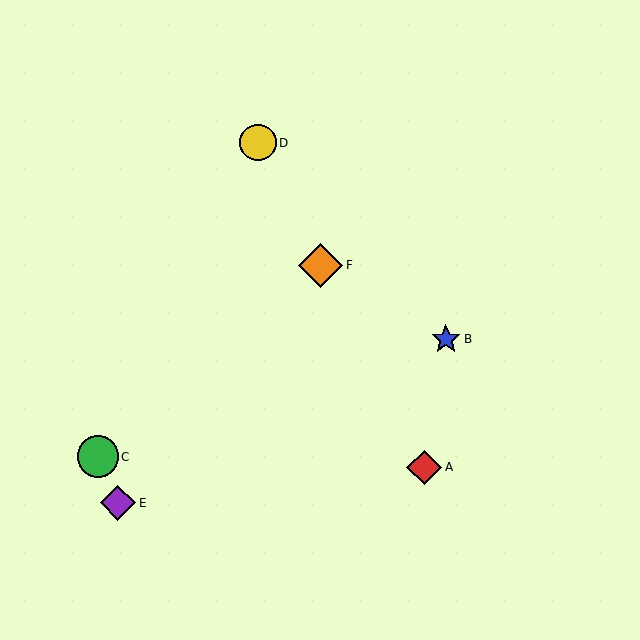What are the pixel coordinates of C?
Object C is at (98, 457).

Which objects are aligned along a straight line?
Objects A, D, F are aligned along a straight line.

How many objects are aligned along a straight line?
3 objects (A, D, F) are aligned along a straight line.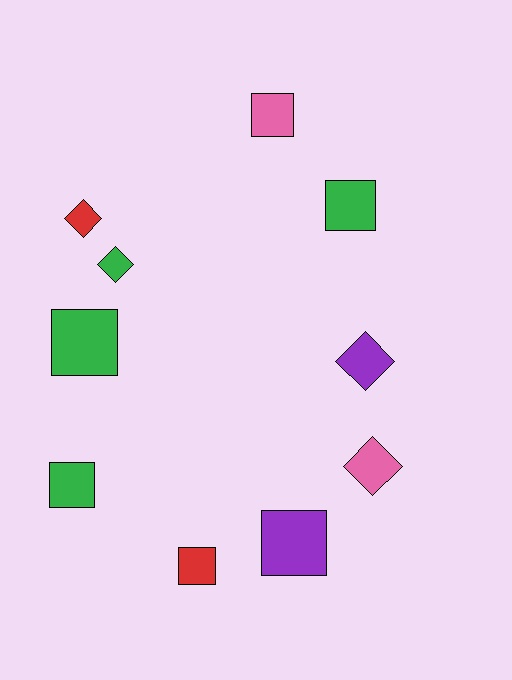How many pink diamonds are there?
There is 1 pink diamond.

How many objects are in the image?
There are 10 objects.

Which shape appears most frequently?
Square, with 6 objects.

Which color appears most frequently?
Green, with 4 objects.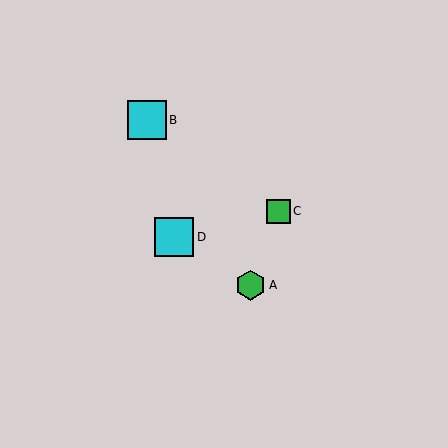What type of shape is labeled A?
Shape A is a green hexagon.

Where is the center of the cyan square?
The center of the cyan square is at (174, 237).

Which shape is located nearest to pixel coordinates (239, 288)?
The green hexagon (labeled A) at (251, 285) is nearest to that location.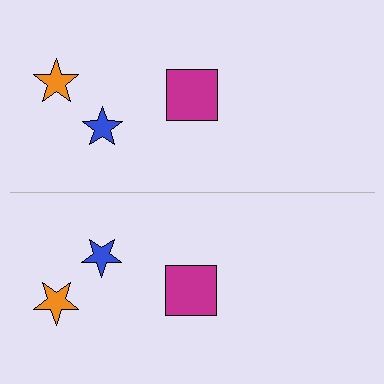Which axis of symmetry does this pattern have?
The pattern has a horizontal axis of symmetry running through the center of the image.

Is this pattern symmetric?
Yes, this pattern has bilateral (reflection) symmetry.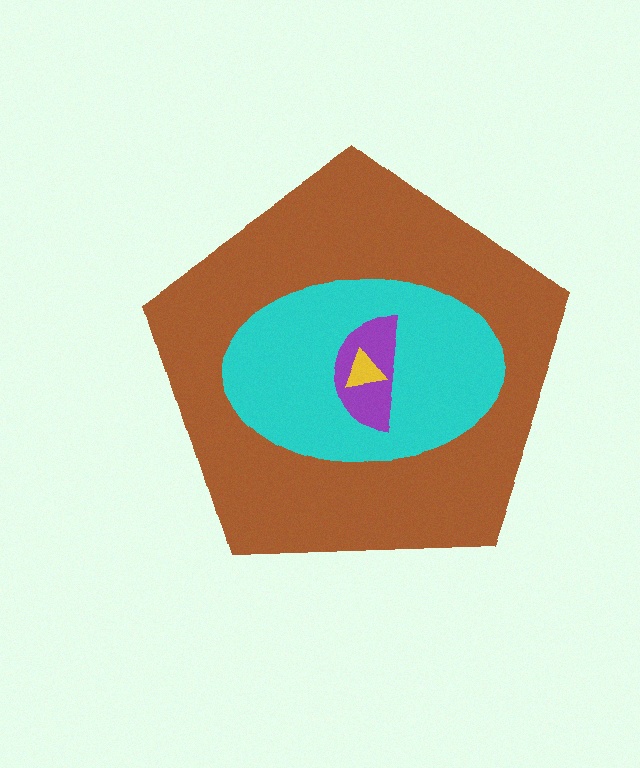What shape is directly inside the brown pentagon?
The cyan ellipse.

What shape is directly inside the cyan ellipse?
The purple semicircle.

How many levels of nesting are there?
4.